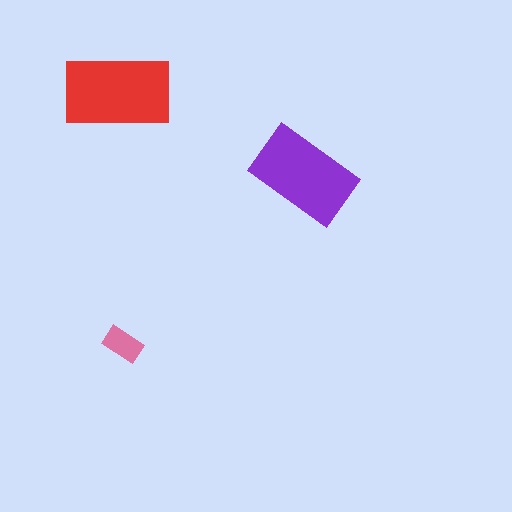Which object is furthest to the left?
The red rectangle is leftmost.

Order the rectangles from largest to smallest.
the red one, the purple one, the pink one.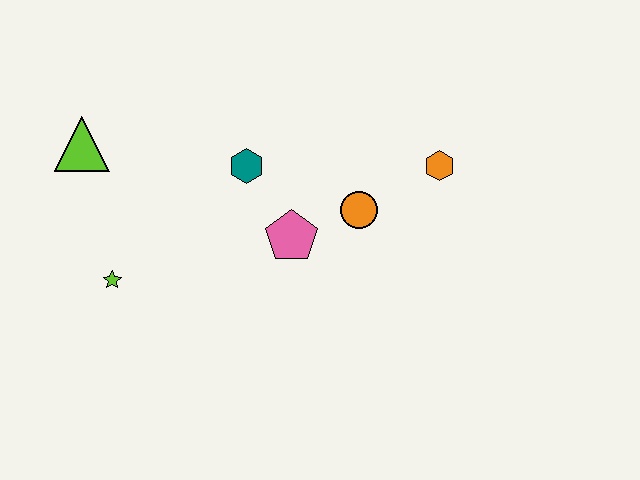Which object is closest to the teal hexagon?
The pink pentagon is closest to the teal hexagon.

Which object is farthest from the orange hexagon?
The lime triangle is farthest from the orange hexagon.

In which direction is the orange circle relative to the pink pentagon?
The orange circle is to the right of the pink pentagon.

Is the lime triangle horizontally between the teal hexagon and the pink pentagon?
No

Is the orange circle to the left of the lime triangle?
No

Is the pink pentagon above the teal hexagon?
No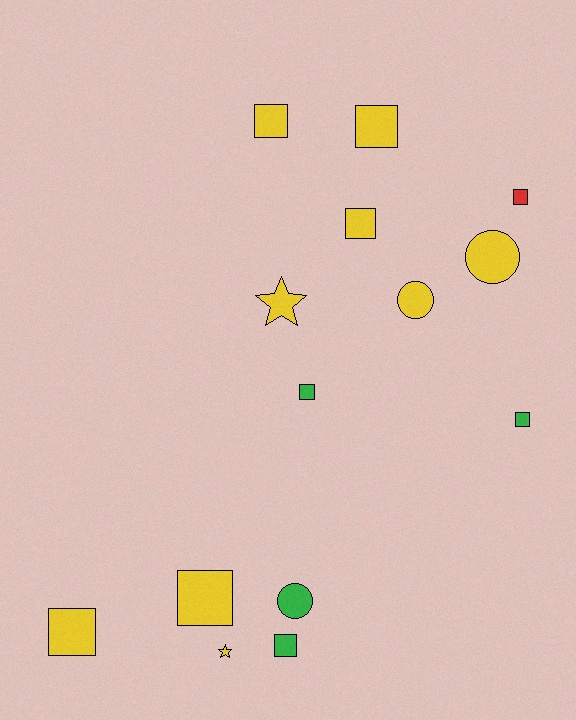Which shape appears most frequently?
Square, with 9 objects.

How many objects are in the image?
There are 14 objects.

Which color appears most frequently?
Yellow, with 9 objects.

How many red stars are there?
There are no red stars.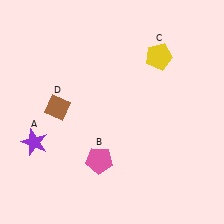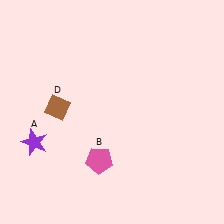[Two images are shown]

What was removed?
The yellow pentagon (C) was removed in Image 2.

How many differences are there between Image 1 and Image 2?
There is 1 difference between the two images.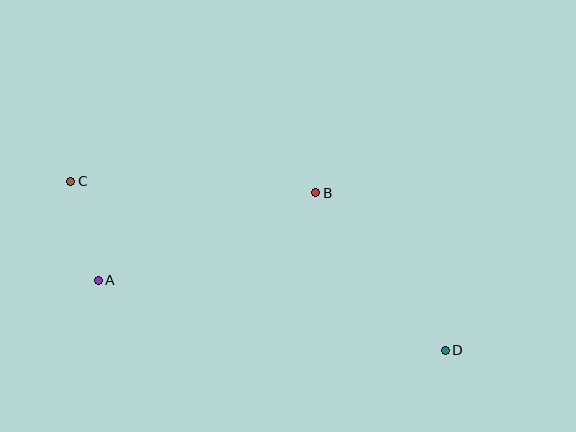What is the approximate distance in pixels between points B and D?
The distance between B and D is approximately 204 pixels.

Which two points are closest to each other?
Points A and C are closest to each other.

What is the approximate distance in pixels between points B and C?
The distance between B and C is approximately 245 pixels.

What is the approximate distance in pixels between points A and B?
The distance between A and B is approximately 234 pixels.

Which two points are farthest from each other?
Points C and D are farthest from each other.